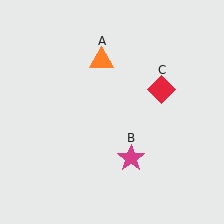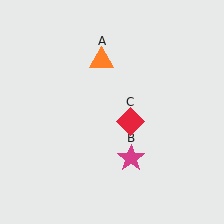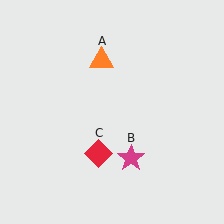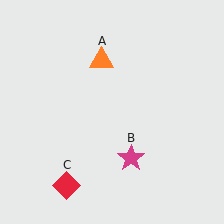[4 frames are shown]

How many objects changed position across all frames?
1 object changed position: red diamond (object C).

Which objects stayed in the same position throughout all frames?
Orange triangle (object A) and magenta star (object B) remained stationary.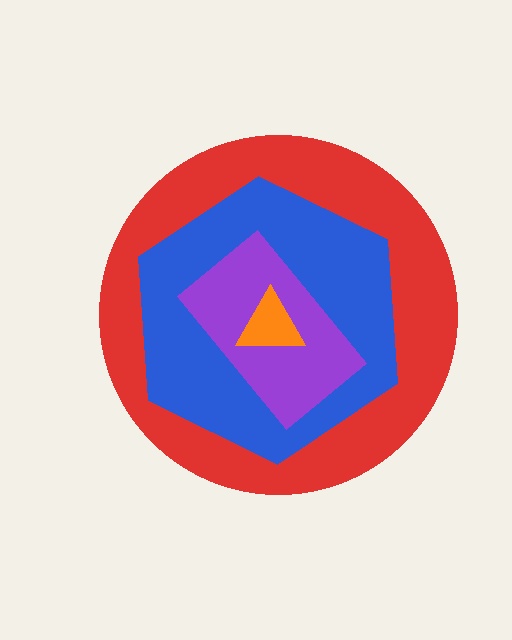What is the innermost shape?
The orange triangle.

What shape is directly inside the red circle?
The blue hexagon.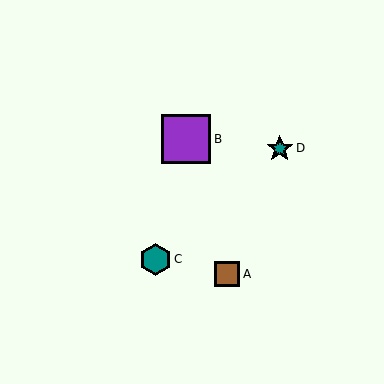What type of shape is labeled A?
Shape A is a brown square.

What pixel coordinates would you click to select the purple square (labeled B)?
Click at (186, 139) to select the purple square B.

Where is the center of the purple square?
The center of the purple square is at (186, 139).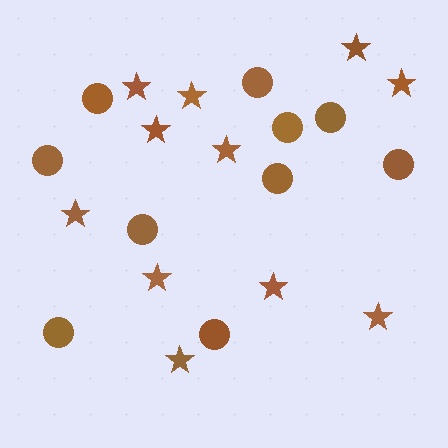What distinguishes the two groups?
There are 2 groups: one group of stars (11) and one group of circles (10).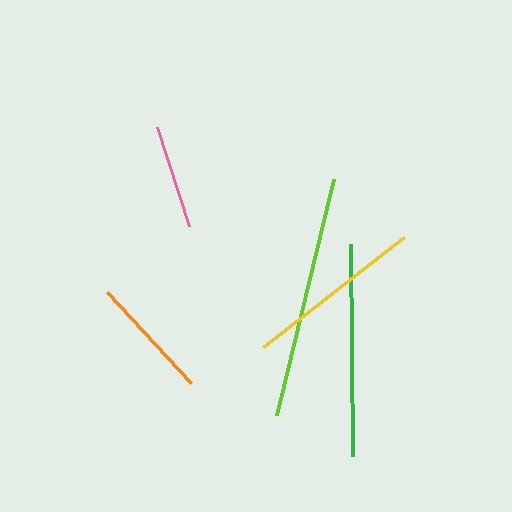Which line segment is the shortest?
The pink line is the shortest at approximately 104 pixels.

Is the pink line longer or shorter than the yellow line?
The yellow line is longer than the pink line.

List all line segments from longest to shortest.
From longest to shortest: lime, green, yellow, orange, pink.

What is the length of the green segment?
The green segment is approximately 212 pixels long.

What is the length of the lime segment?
The lime segment is approximately 243 pixels long.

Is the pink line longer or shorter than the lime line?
The lime line is longer than the pink line.